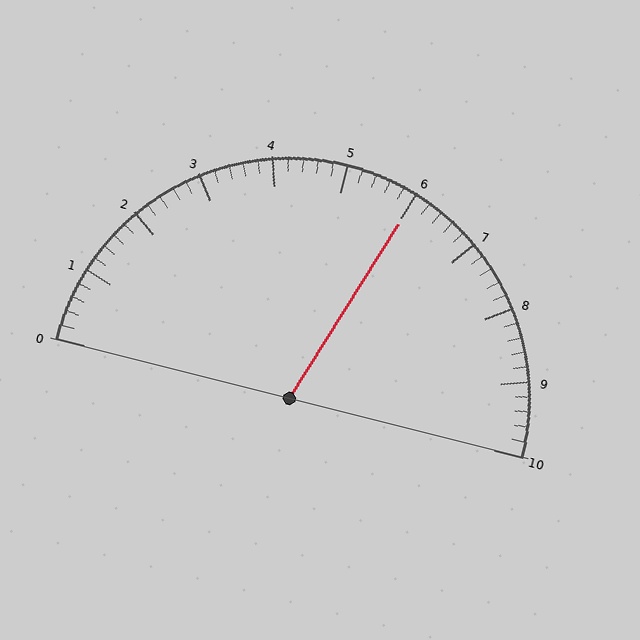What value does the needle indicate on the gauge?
The needle indicates approximately 6.0.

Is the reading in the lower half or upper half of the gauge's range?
The reading is in the upper half of the range (0 to 10).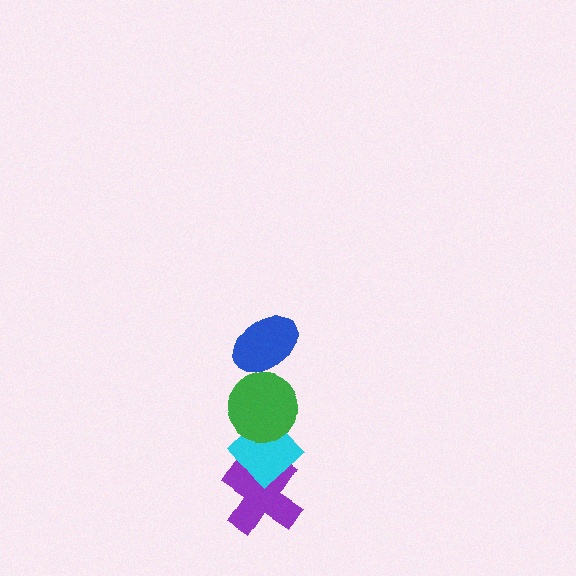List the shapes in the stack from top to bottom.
From top to bottom: the blue ellipse, the green circle, the cyan diamond, the purple cross.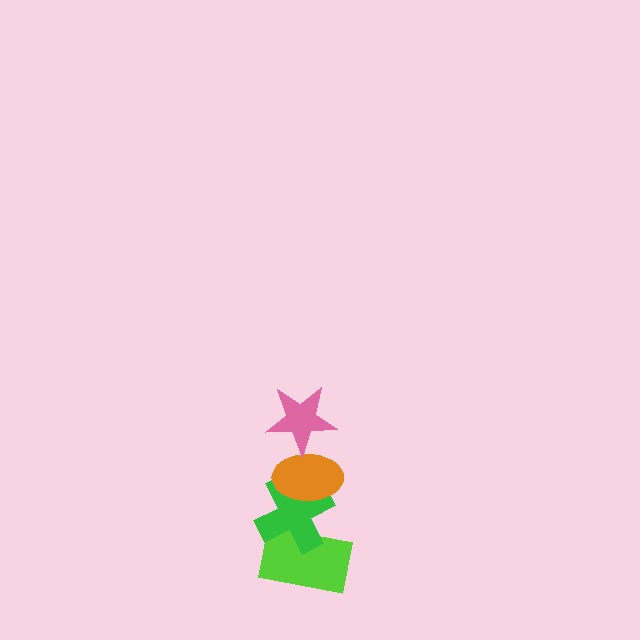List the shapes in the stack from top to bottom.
From top to bottom: the pink star, the orange ellipse, the green cross, the lime rectangle.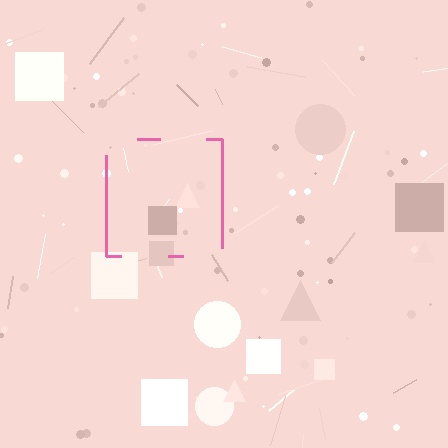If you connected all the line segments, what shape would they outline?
They would outline a square.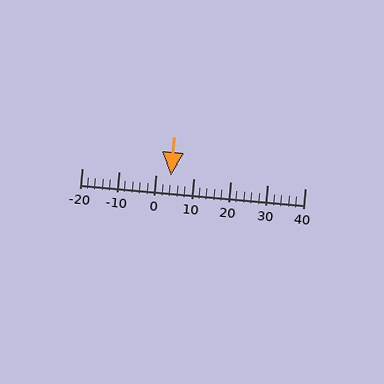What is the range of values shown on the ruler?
The ruler shows values from -20 to 40.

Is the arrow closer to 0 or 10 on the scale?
The arrow is closer to 0.